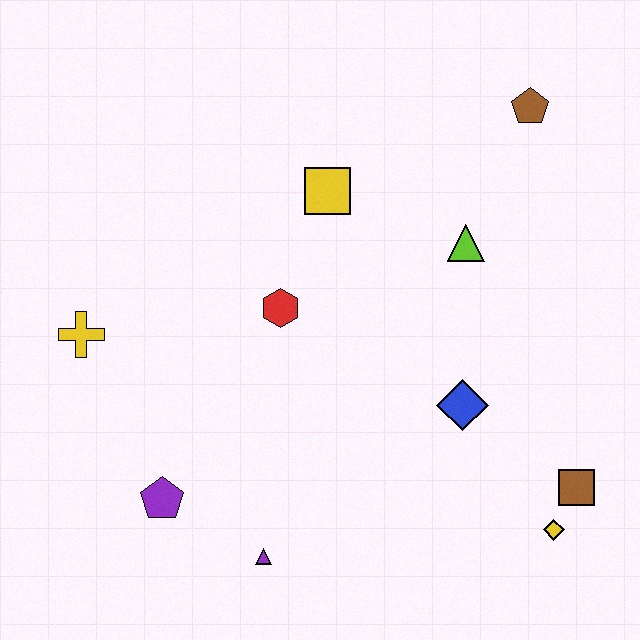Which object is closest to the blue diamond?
The brown square is closest to the blue diamond.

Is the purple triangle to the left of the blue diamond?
Yes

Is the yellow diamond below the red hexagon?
Yes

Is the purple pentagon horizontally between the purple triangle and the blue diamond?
No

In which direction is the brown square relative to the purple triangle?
The brown square is to the right of the purple triangle.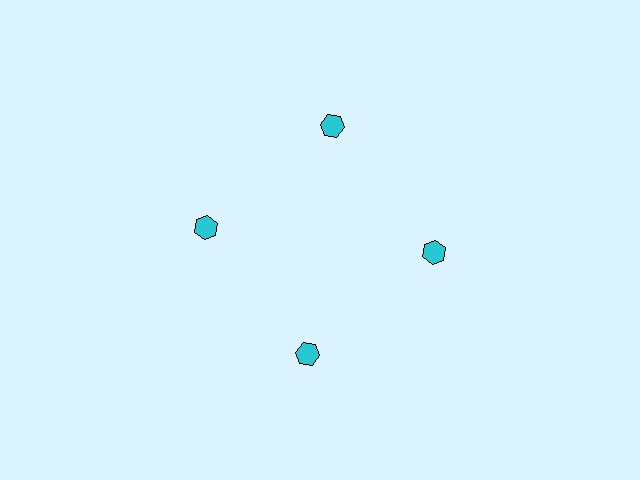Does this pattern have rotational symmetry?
Yes, this pattern has 4-fold rotational symmetry. It looks the same after rotating 90 degrees around the center.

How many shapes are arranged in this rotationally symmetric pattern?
There are 4 shapes, arranged in 4 groups of 1.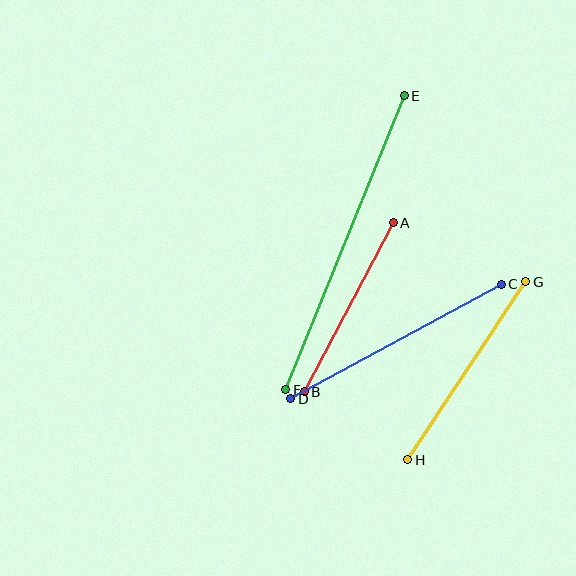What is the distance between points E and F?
The distance is approximately 317 pixels.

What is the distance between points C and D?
The distance is approximately 240 pixels.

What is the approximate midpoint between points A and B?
The midpoint is at approximately (349, 307) pixels.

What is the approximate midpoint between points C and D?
The midpoint is at approximately (396, 341) pixels.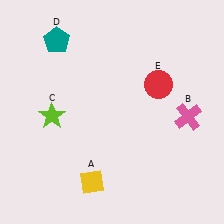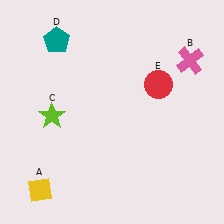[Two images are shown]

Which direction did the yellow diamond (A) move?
The yellow diamond (A) moved left.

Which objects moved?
The objects that moved are: the yellow diamond (A), the pink cross (B).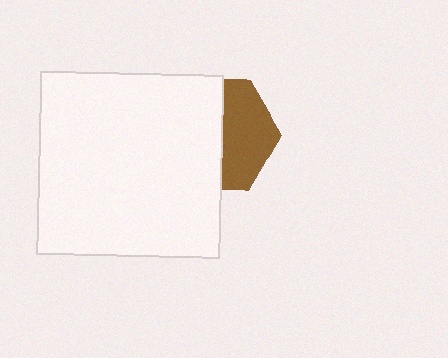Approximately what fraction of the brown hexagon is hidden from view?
Roughly 55% of the brown hexagon is hidden behind the white square.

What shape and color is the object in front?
The object in front is a white square.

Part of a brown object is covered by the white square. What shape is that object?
It is a hexagon.